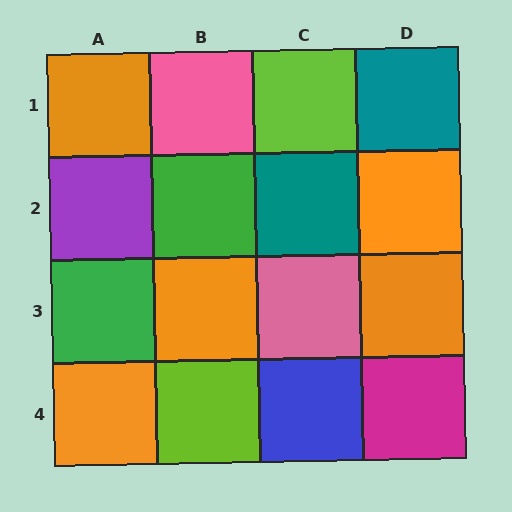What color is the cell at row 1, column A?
Orange.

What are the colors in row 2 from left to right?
Purple, green, teal, orange.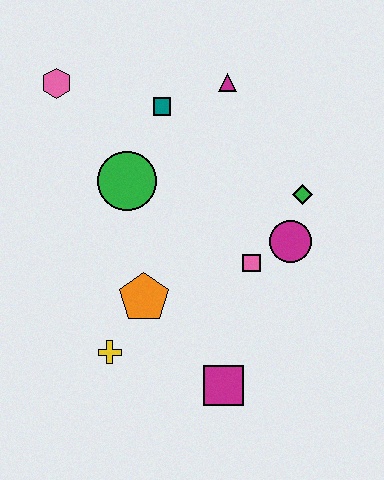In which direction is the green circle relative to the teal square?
The green circle is below the teal square.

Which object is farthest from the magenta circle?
The pink hexagon is farthest from the magenta circle.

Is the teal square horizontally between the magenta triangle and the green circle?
Yes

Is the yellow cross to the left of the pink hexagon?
No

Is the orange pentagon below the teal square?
Yes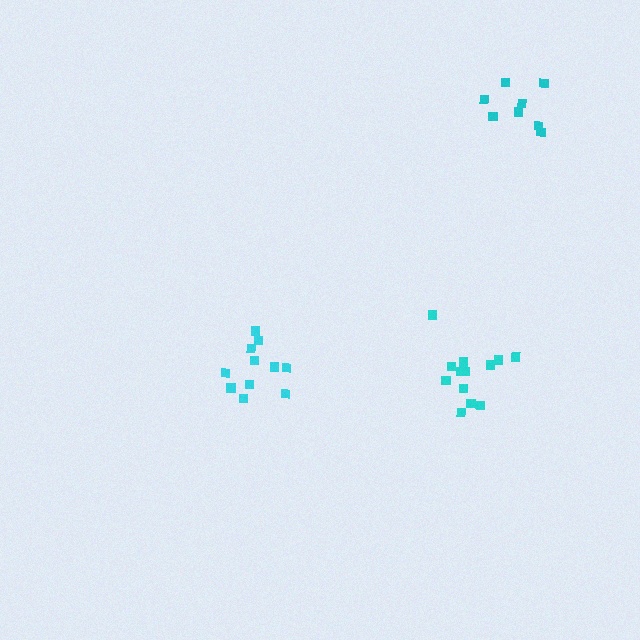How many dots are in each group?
Group 1: 11 dots, Group 2: 8 dots, Group 3: 13 dots (32 total).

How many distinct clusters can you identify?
There are 3 distinct clusters.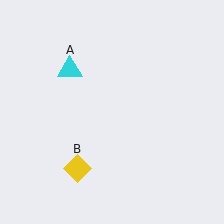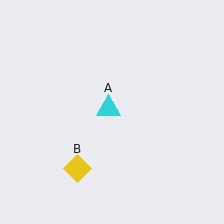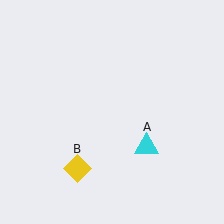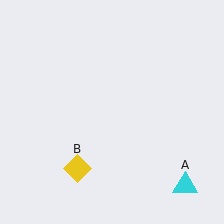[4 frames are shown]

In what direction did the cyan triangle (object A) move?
The cyan triangle (object A) moved down and to the right.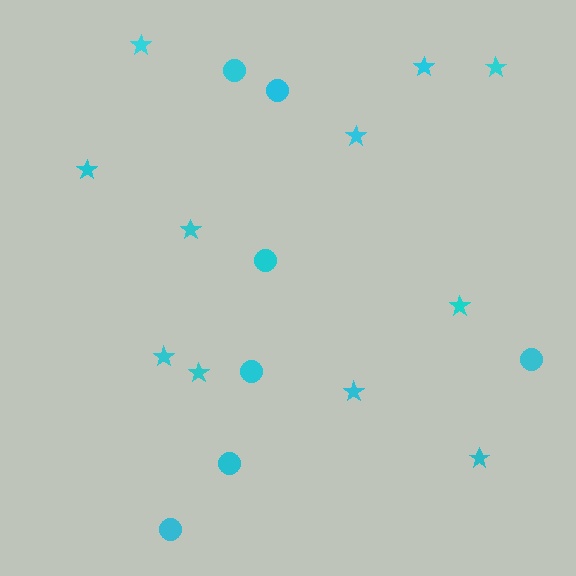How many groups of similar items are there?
There are 2 groups: one group of stars (11) and one group of circles (7).